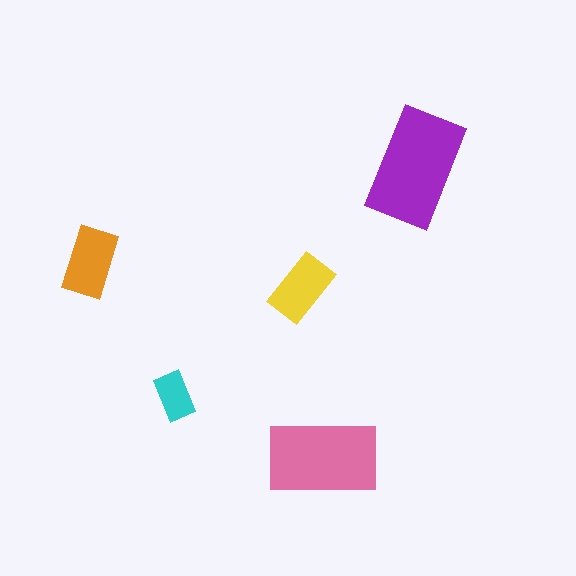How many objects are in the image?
There are 5 objects in the image.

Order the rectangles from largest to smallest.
the purple one, the pink one, the orange one, the yellow one, the cyan one.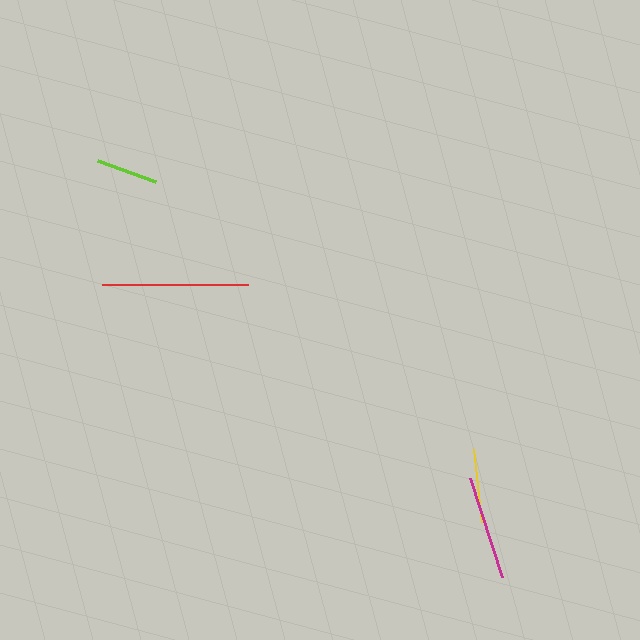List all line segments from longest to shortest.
From longest to shortest: red, magenta, yellow, lime.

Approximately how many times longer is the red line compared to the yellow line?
The red line is approximately 2.0 times the length of the yellow line.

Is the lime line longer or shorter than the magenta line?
The magenta line is longer than the lime line.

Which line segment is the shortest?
The lime line is the shortest at approximately 62 pixels.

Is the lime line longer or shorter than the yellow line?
The yellow line is longer than the lime line.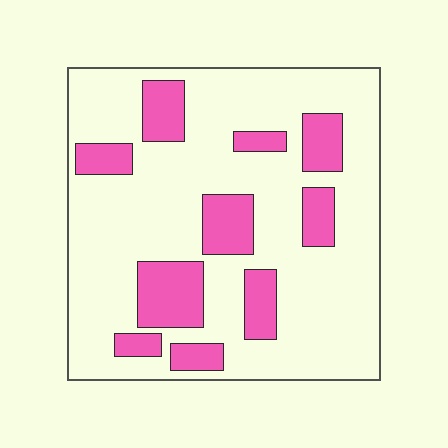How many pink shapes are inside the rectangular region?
10.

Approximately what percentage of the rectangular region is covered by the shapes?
Approximately 25%.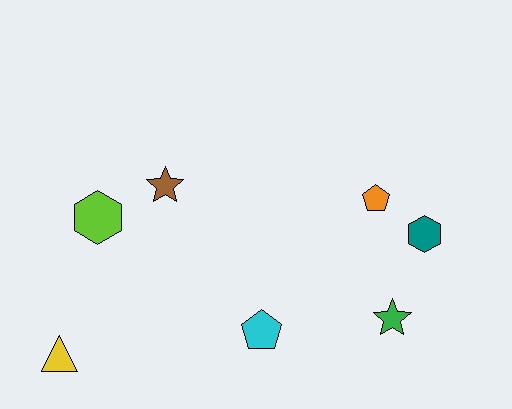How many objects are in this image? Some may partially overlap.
There are 7 objects.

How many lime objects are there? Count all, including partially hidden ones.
There is 1 lime object.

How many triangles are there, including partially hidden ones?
There is 1 triangle.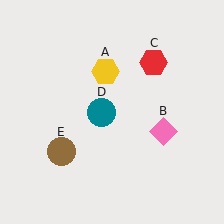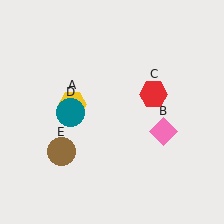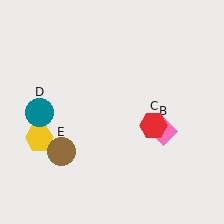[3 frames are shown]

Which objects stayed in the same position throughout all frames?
Pink diamond (object B) and brown circle (object E) remained stationary.